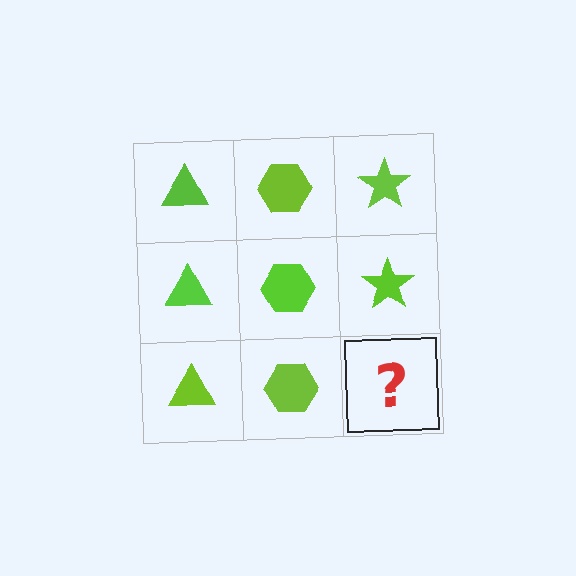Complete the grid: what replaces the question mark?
The question mark should be replaced with a lime star.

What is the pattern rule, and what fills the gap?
The rule is that each column has a consistent shape. The gap should be filled with a lime star.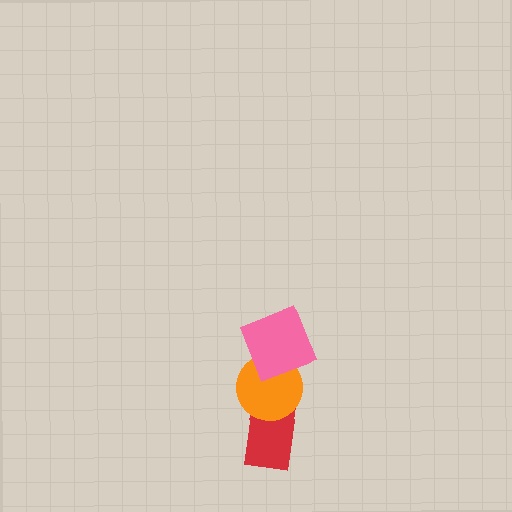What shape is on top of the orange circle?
The pink square is on top of the orange circle.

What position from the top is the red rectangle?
The red rectangle is 3rd from the top.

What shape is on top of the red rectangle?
The orange circle is on top of the red rectangle.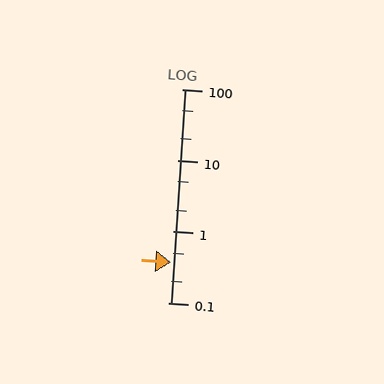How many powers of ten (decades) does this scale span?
The scale spans 3 decades, from 0.1 to 100.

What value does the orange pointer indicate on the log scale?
The pointer indicates approximately 0.37.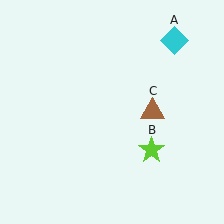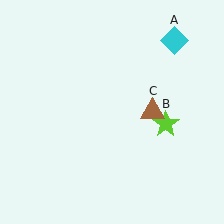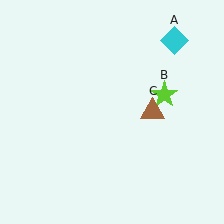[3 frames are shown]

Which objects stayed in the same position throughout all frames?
Cyan diamond (object A) and brown triangle (object C) remained stationary.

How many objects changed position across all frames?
1 object changed position: lime star (object B).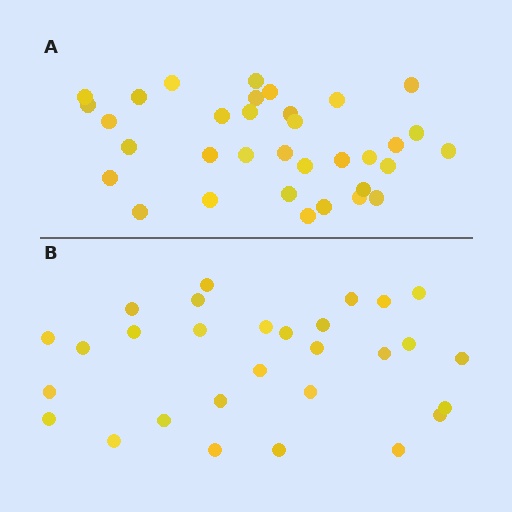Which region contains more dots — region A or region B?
Region A (the top region) has more dots.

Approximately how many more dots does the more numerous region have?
Region A has about 5 more dots than region B.